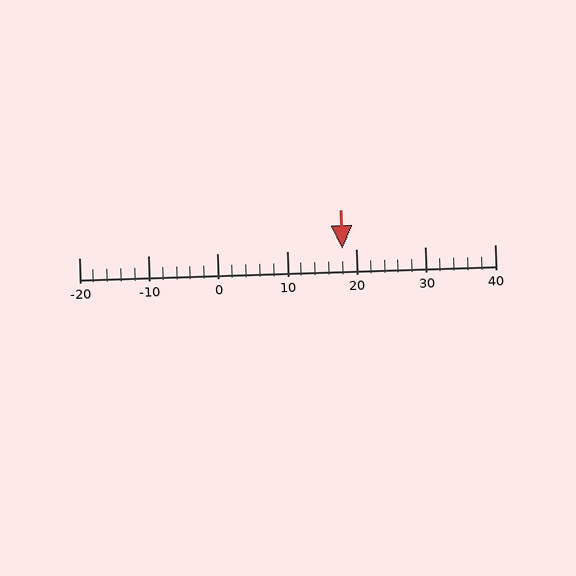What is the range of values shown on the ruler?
The ruler shows values from -20 to 40.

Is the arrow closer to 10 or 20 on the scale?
The arrow is closer to 20.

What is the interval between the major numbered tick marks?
The major tick marks are spaced 10 units apart.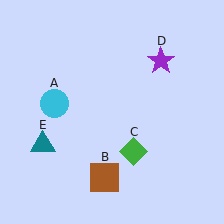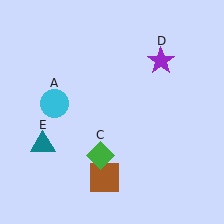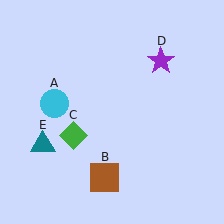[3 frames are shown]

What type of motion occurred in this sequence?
The green diamond (object C) rotated clockwise around the center of the scene.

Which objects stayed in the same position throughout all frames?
Cyan circle (object A) and brown square (object B) and purple star (object D) and teal triangle (object E) remained stationary.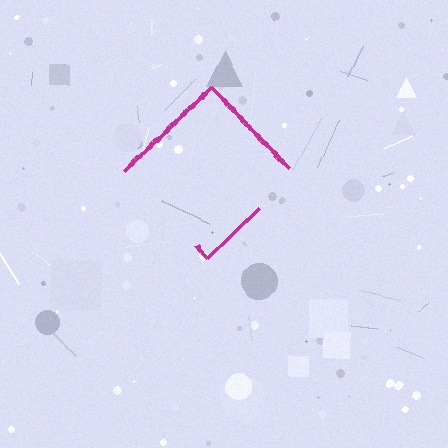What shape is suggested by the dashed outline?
The dashed outline suggests a diamond.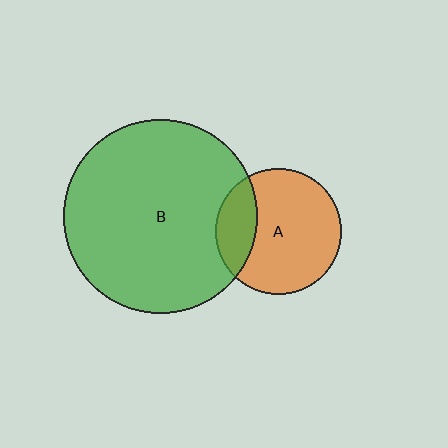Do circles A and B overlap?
Yes.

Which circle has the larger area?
Circle B (green).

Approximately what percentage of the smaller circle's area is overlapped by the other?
Approximately 25%.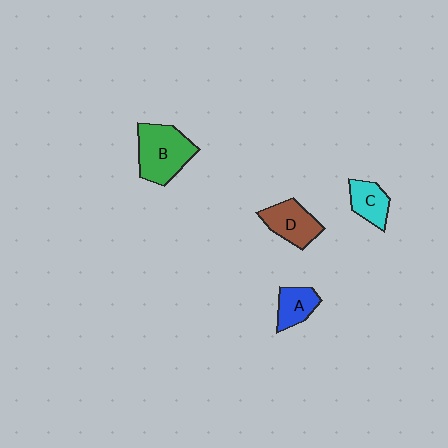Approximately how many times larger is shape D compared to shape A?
Approximately 1.4 times.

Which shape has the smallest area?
Shape A (blue).